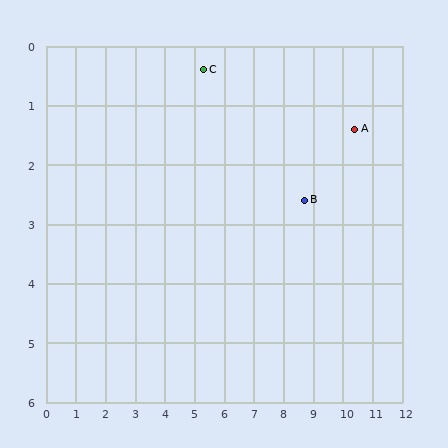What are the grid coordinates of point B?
Point B is at approximately (8.7, 2.6).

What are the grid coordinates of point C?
Point C is at approximately (5.3, 0.4).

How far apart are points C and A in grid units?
Points C and A are about 5.2 grid units apart.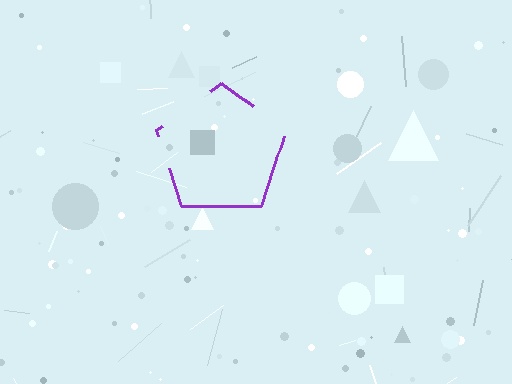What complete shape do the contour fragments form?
The contour fragments form a pentagon.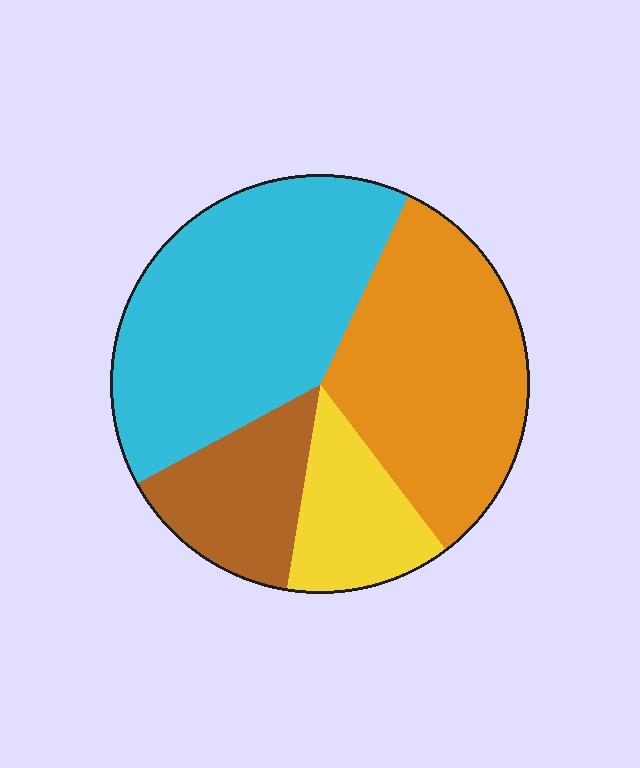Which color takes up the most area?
Cyan, at roughly 40%.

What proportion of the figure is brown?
Brown covers around 15% of the figure.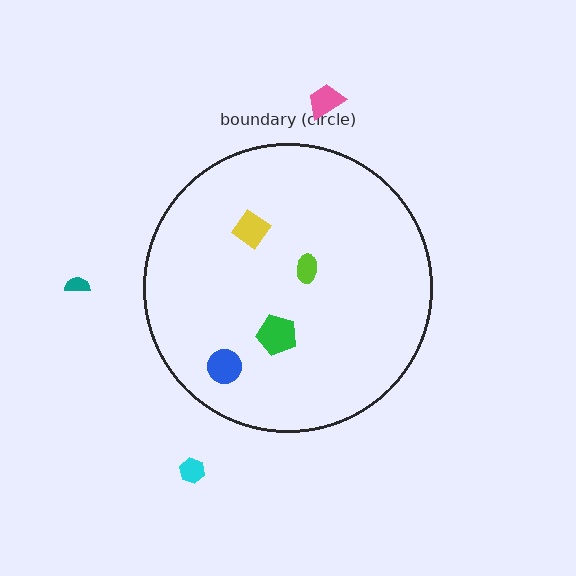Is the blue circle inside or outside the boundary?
Inside.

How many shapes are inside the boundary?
4 inside, 3 outside.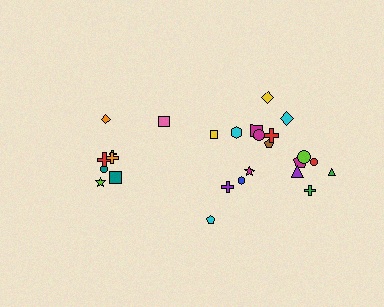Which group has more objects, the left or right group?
The right group.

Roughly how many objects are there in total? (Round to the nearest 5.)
Roughly 25 objects in total.